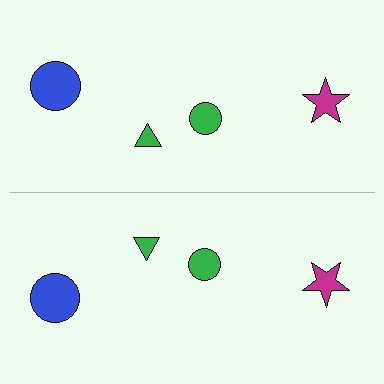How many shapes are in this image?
There are 8 shapes in this image.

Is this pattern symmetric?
Yes, this pattern has bilateral (reflection) symmetry.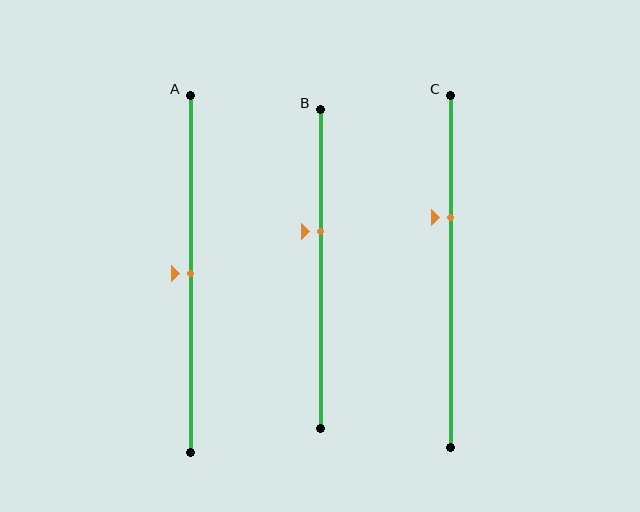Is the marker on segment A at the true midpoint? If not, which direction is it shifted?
Yes, the marker on segment A is at the true midpoint.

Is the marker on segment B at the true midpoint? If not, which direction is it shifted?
No, the marker on segment B is shifted upward by about 12% of the segment length.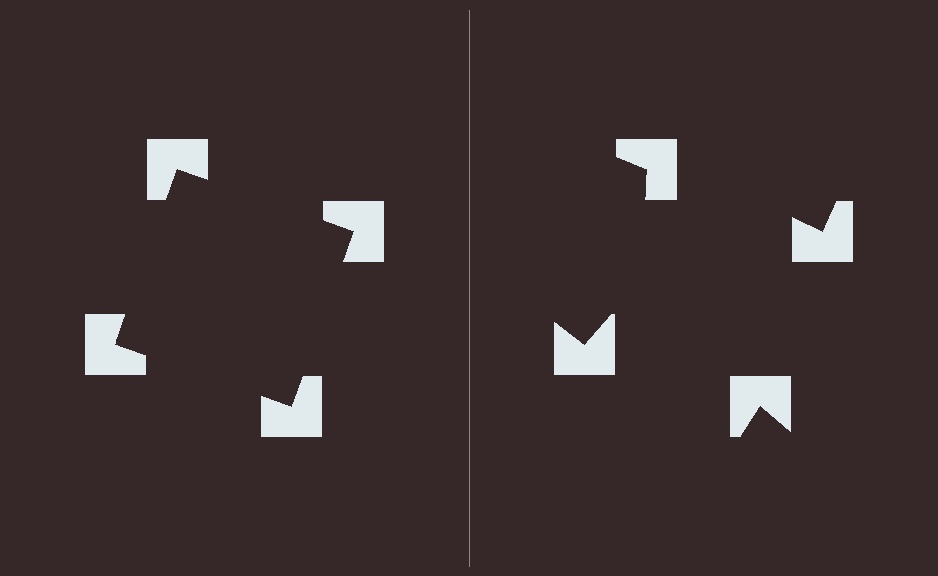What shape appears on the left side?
An illusory square.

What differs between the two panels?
The notched squares are positioned identically on both sides; only the wedge orientations differ. On the left they align to a square; on the right they are misaligned.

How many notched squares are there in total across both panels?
8 — 4 on each side.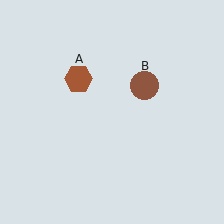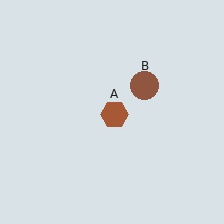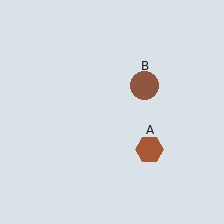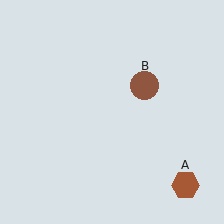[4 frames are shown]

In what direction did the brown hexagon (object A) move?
The brown hexagon (object A) moved down and to the right.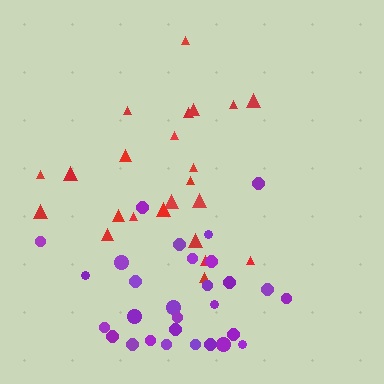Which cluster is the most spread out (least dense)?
Red.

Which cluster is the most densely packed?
Purple.